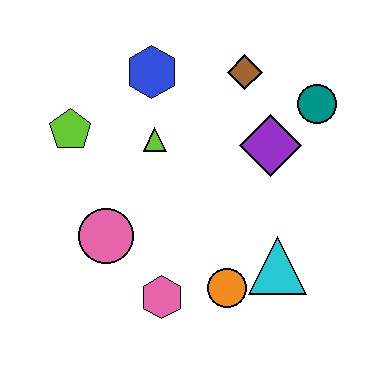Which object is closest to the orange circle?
The cyan triangle is closest to the orange circle.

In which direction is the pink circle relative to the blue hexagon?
The pink circle is below the blue hexagon.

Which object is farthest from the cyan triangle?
The lime pentagon is farthest from the cyan triangle.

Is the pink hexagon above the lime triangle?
No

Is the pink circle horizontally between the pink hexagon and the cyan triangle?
No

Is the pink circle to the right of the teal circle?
No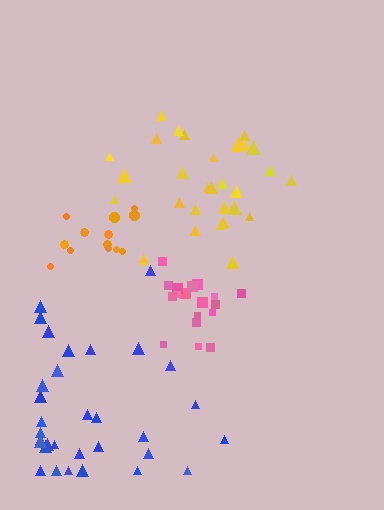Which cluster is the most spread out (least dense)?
Blue.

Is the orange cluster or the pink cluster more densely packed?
Pink.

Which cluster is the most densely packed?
Pink.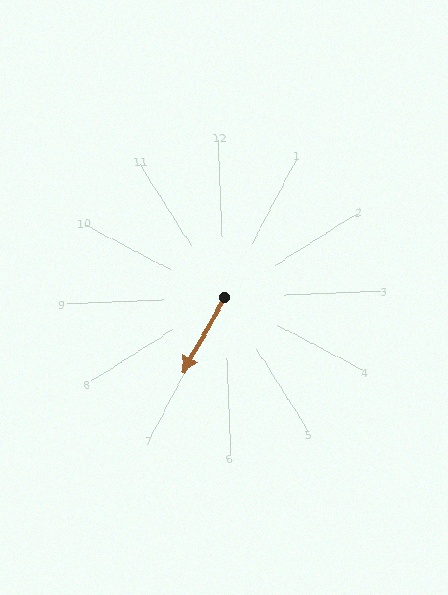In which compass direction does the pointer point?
Southwest.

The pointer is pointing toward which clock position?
Roughly 7 o'clock.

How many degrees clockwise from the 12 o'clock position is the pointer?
Approximately 211 degrees.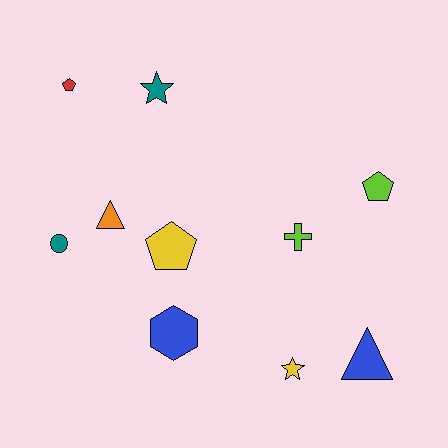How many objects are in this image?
There are 10 objects.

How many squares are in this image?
There are no squares.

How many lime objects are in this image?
There are 2 lime objects.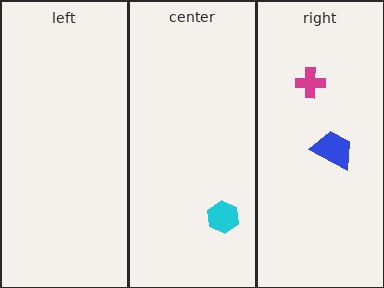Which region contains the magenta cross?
The right region.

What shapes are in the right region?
The blue trapezoid, the magenta cross.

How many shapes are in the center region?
1.